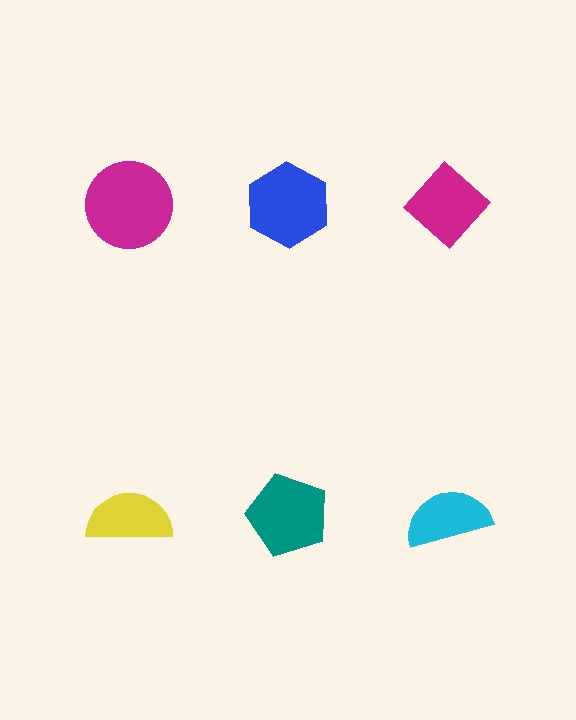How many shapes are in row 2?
3 shapes.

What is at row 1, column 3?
A magenta diamond.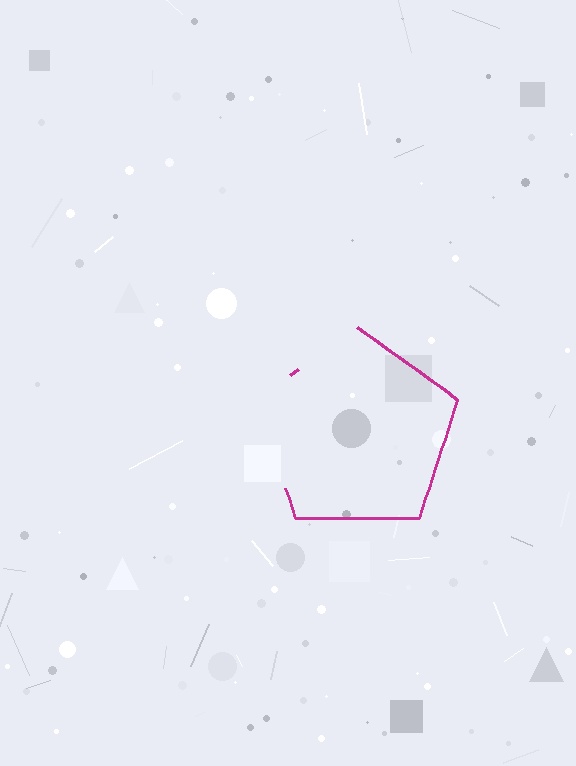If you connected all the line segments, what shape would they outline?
They would outline a pentagon.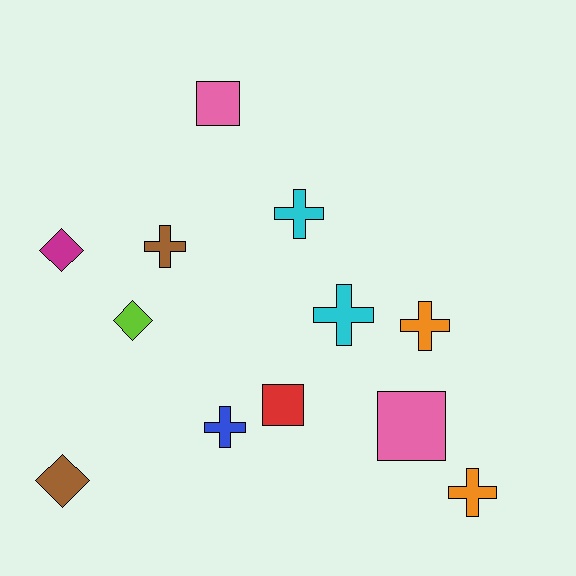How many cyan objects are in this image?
There are 2 cyan objects.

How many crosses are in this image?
There are 6 crosses.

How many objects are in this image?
There are 12 objects.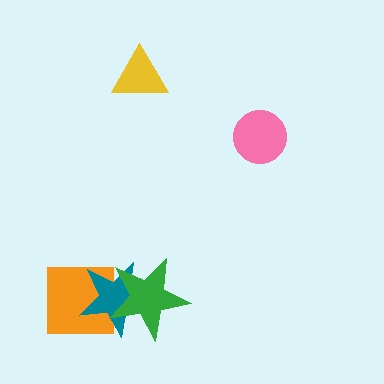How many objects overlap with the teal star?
2 objects overlap with the teal star.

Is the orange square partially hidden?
Yes, it is partially covered by another shape.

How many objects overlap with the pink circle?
0 objects overlap with the pink circle.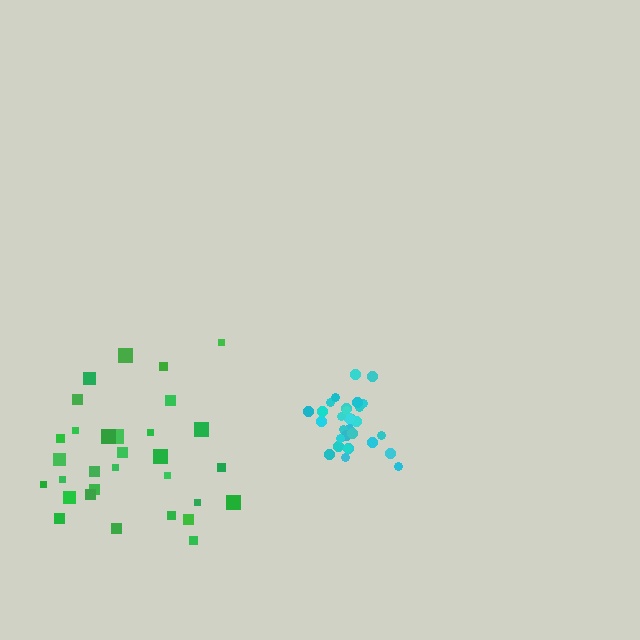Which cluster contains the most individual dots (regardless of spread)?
Cyan (32).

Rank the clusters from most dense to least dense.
cyan, green.